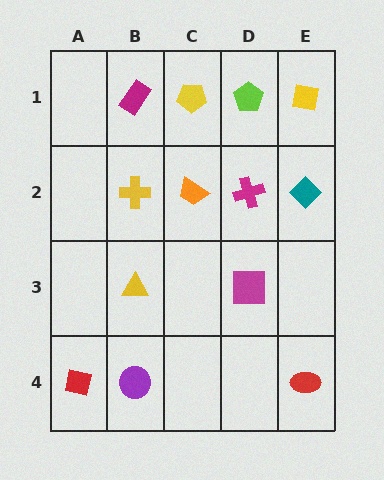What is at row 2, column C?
An orange trapezoid.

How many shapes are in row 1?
4 shapes.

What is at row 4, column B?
A purple circle.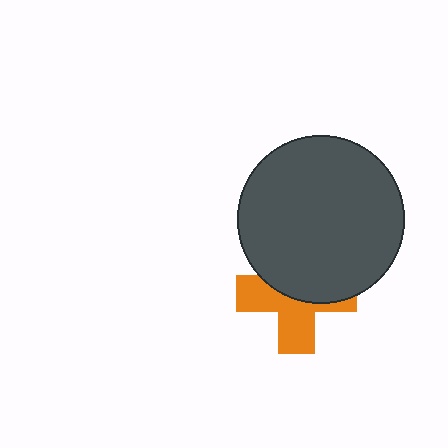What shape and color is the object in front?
The object in front is a dark gray circle.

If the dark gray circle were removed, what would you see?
You would see the complete orange cross.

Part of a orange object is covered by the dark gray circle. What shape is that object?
It is a cross.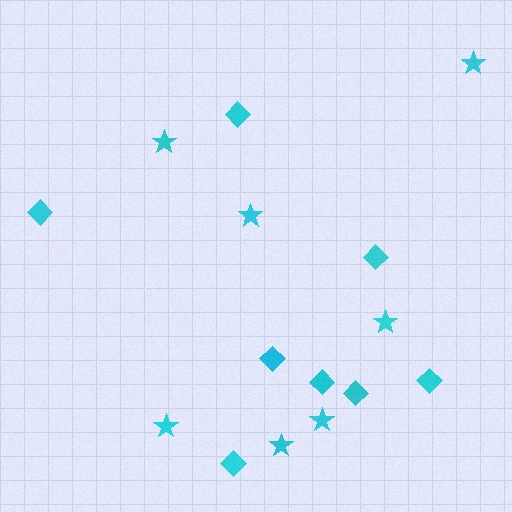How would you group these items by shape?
There are 2 groups: one group of stars (7) and one group of diamonds (8).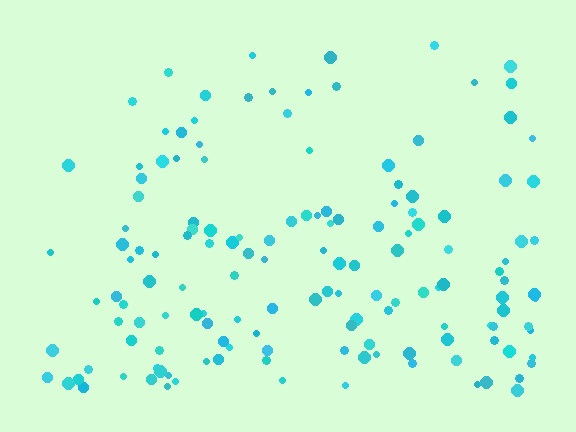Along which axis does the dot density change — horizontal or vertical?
Vertical.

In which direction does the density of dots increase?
From top to bottom, with the bottom side densest.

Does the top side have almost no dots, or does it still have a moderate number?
Still a moderate number, just noticeably fewer than the bottom.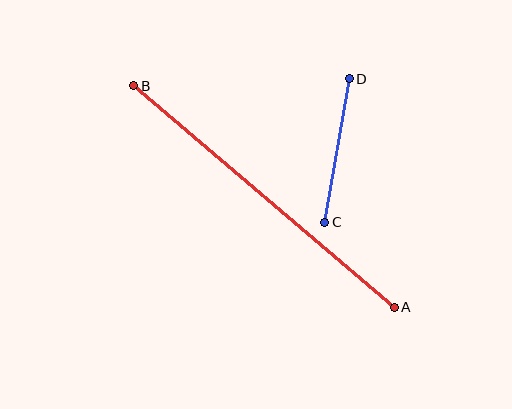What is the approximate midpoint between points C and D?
The midpoint is at approximately (337, 150) pixels.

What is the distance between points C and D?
The distance is approximately 146 pixels.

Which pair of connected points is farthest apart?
Points A and B are farthest apart.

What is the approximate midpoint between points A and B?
The midpoint is at approximately (264, 196) pixels.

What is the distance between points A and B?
The distance is approximately 342 pixels.